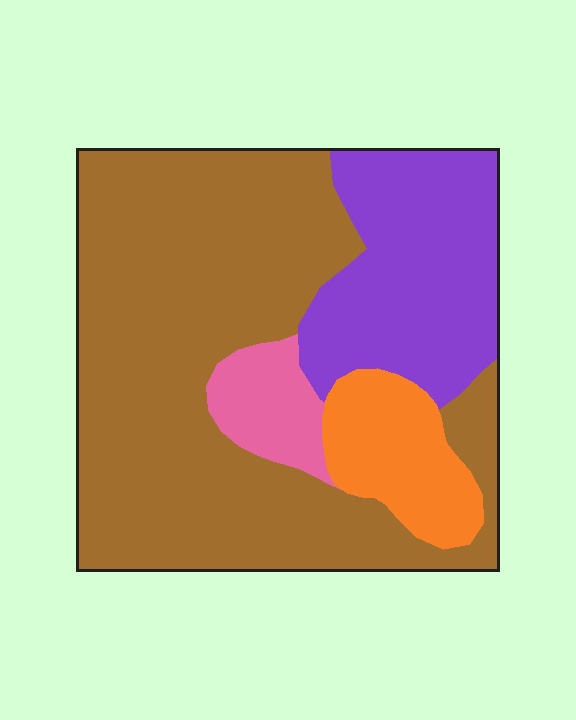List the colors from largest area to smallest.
From largest to smallest: brown, purple, orange, pink.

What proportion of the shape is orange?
Orange takes up about one tenth (1/10) of the shape.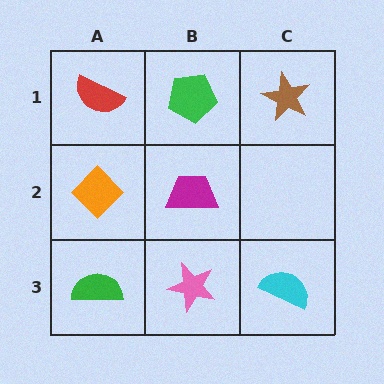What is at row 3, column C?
A cyan semicircle.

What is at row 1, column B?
A green pentagon.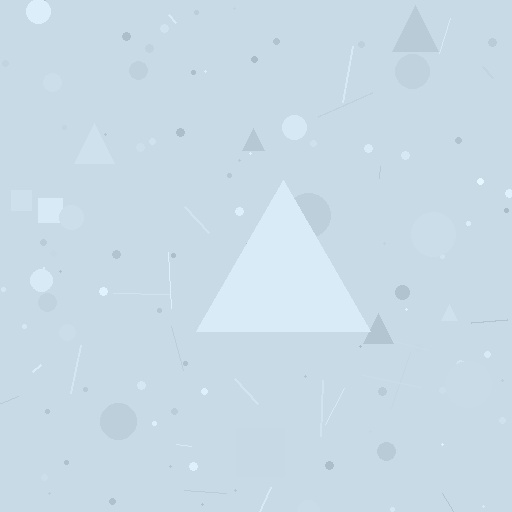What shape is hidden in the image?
A triangle is hidden in the image.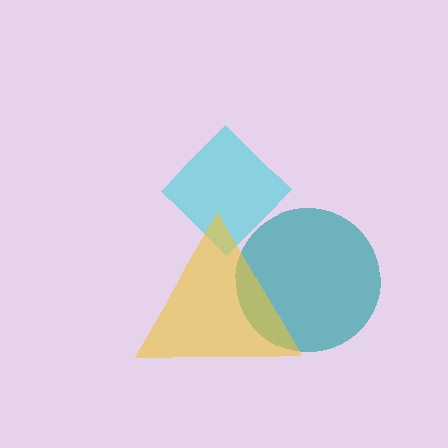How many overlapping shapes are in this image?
There are 3 overlapping shapes in the image.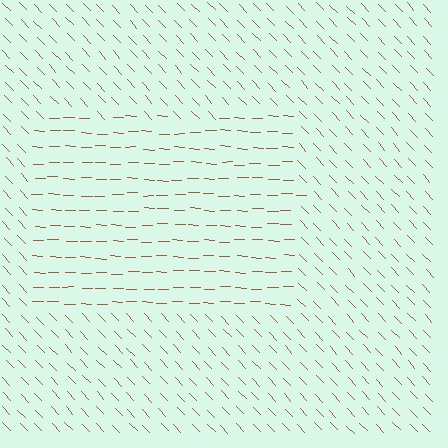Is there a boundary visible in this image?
Yes, there is a texture boundary formed by a change in line orientation.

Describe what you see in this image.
The image is filled with small brown line segments. A rectangle region in the image has lines oriented differently from the surrounding lines, creating a visible texture boundary.